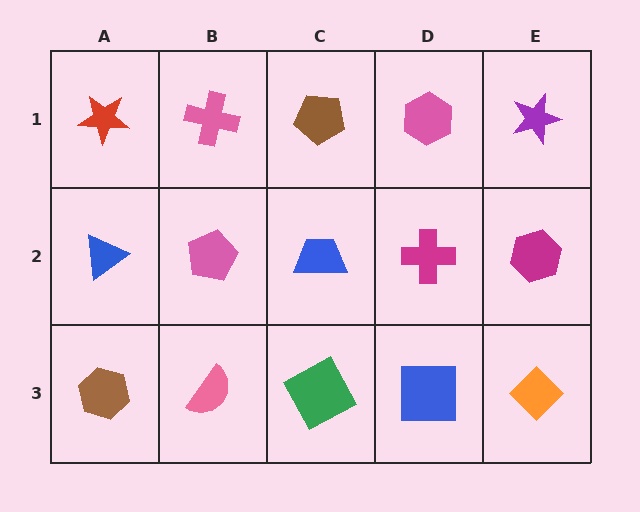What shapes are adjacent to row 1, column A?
A blue triangle (row 2, column A), a pink cross (row 1, column B).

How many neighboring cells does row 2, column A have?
3.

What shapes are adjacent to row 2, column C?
A brown pentagon (row 1, column C), a green square (row 3, column C), a pink pentagon (row 2, column B), a magenta cross (row 2, column D).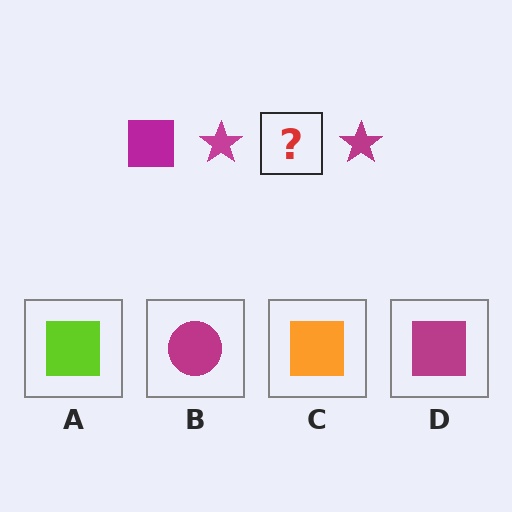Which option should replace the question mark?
Option D.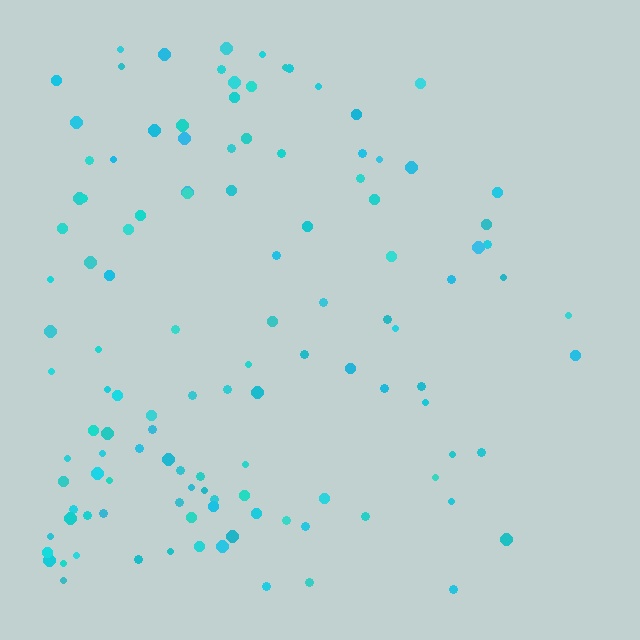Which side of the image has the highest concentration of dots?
The left.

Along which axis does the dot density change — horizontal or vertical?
Horizontal.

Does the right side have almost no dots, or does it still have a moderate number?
Still a moderate number, just noticeably fewer than the left.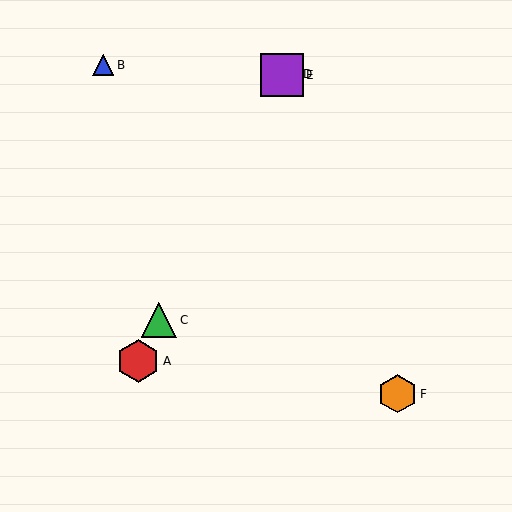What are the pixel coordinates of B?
Object B is at (103, 65).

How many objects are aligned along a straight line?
4 objects (A, C, D, E) are aligned along a straight line.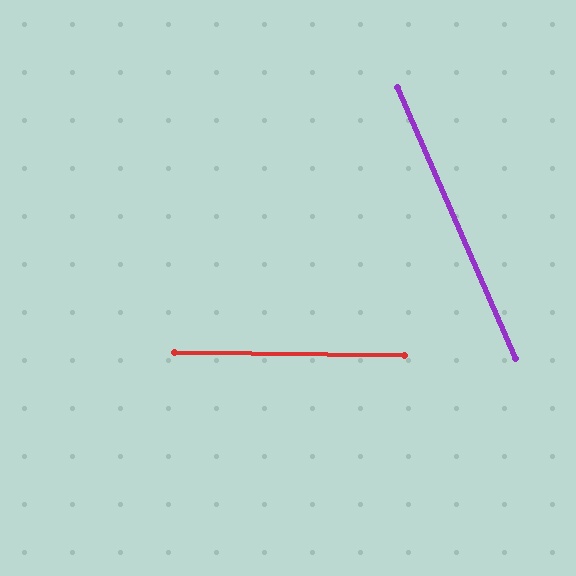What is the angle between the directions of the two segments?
Approximately 66 degrees.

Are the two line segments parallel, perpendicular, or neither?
Neither parallel nor perpendicular — they differ by about 66°.